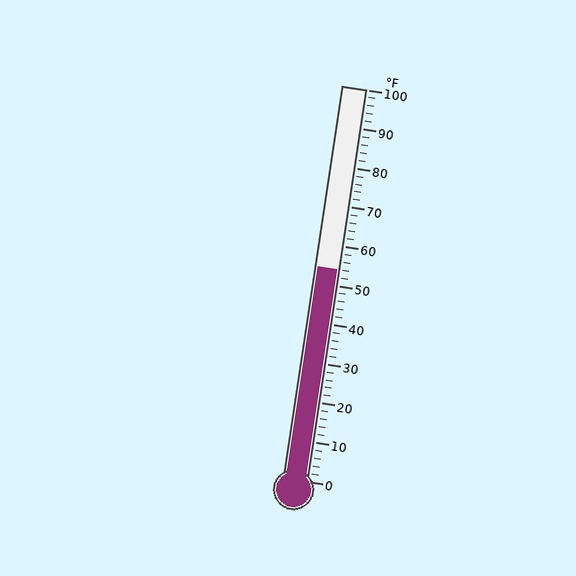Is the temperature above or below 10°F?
The temperature is above 10°F.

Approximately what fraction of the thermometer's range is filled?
The thermometer is filled to approximately 55% of its range.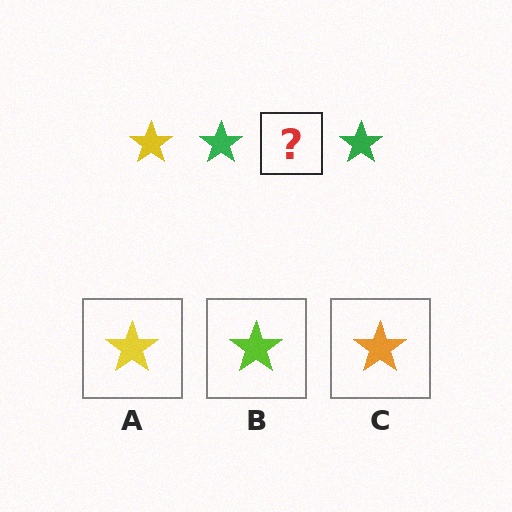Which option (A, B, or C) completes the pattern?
A.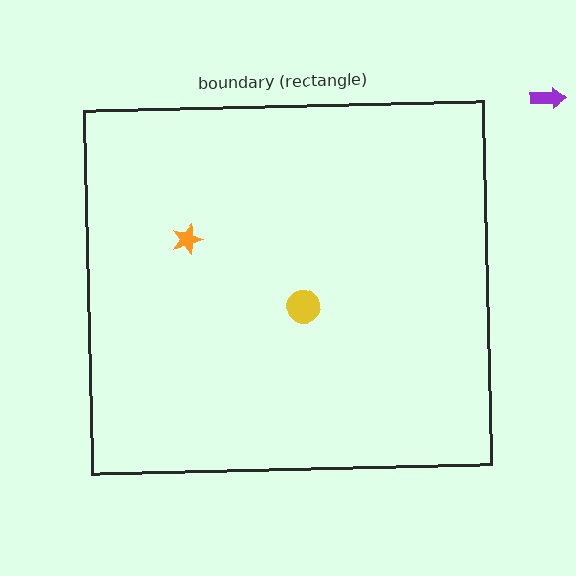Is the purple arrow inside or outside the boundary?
Outside.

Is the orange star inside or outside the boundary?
Inside.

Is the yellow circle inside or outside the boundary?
Inside.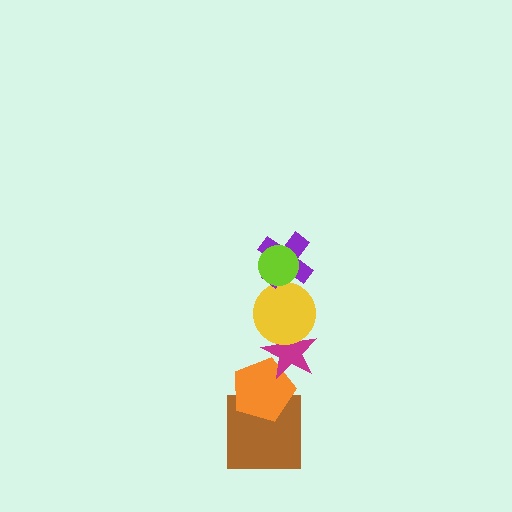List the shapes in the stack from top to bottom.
From top to bottom: the lime circle, the purple cross, the yellow circle, the magenta star, the orange pentagon, the brown square.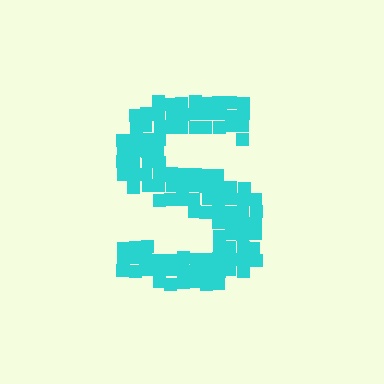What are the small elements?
The small elements are squares.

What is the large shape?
The large shape is the letter S.